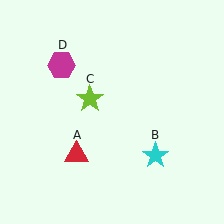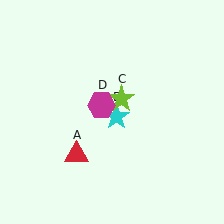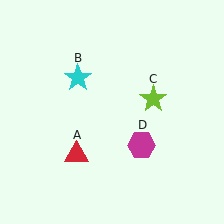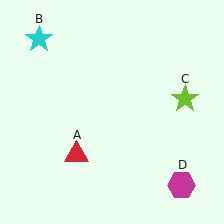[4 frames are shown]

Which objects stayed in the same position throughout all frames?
Red triangle (object A) remained stationary.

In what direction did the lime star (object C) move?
The lime star (object C) moved right.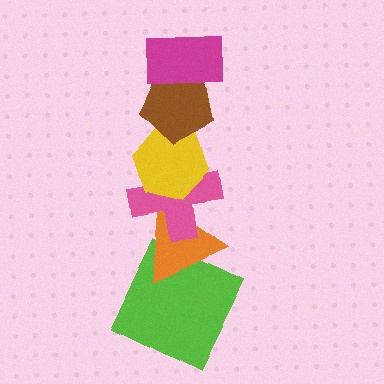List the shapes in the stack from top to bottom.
From top to bottom: the magenta rectangle, the brown pentagon, the yellow hexagon, the pink cross, the orange triangle, the lime square.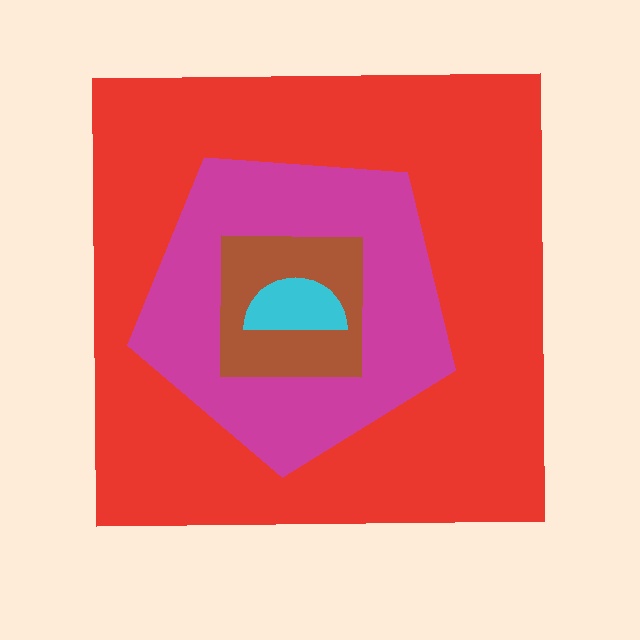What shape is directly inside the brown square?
The cyan semicircle.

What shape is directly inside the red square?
The magenta pentagon.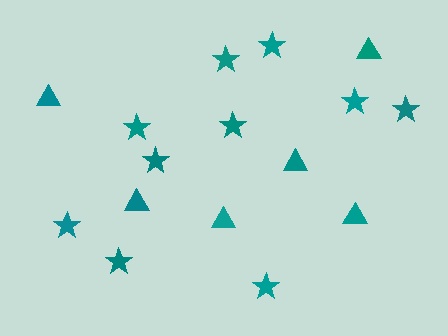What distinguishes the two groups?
There are 2 groups: one group of triangles (6) and one group of stars (10).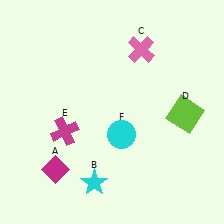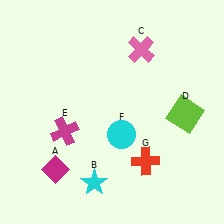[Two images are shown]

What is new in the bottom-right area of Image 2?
A red cross (G) was added in the bottom-right area of Image 2.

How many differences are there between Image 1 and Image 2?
There is 1 difference between the two images.